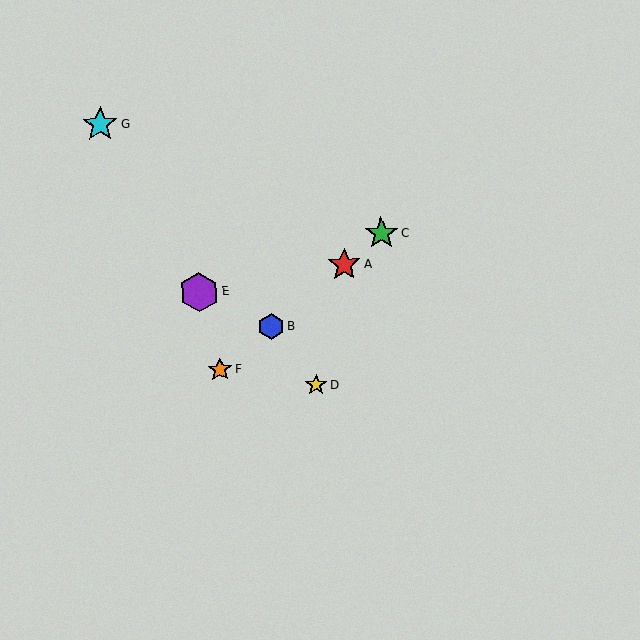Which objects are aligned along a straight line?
Objects A, B, C, F are aligned along a straight line.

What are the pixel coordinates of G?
Object G is at (100, 125).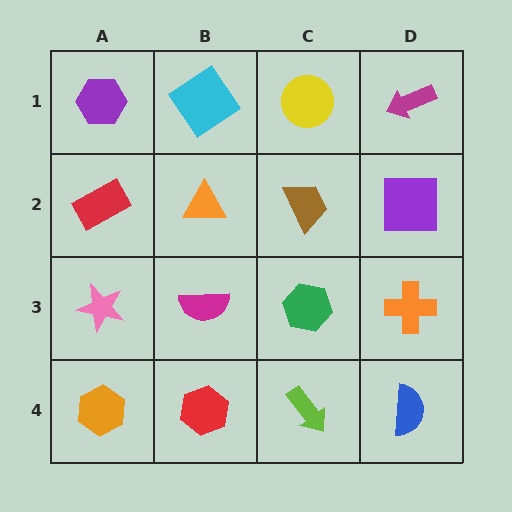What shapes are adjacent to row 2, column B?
A cyan diamond (row 1, column B), a magenta semicircle (row 3, column B), a red rectangle (row 2, column A), a brown trapezoid (row 2, column C).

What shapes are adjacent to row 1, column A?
A red rectangle (row 2, column A), a cyan diamond (row 1, column B).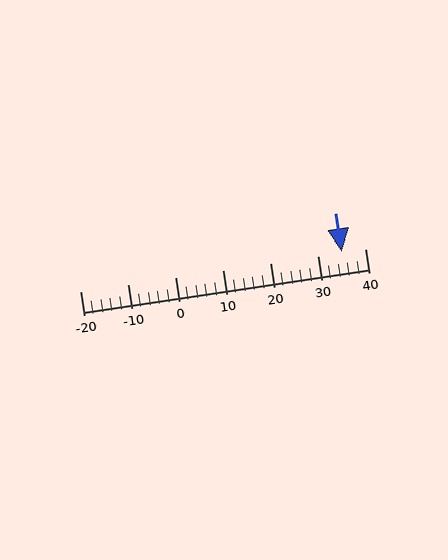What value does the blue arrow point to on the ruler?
The blue arrow points to approximately 35.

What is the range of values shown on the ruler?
The ruler shows values from -20 to 40.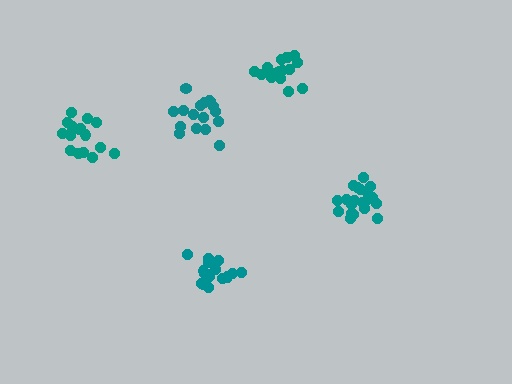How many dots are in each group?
Group 1: 16 dots, Group 2: 17 dots, Group 3: 20 dots, Group 4: 17 dots, Group 5: 17 dots (87 total).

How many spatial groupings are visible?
There are 5 spatial groupings.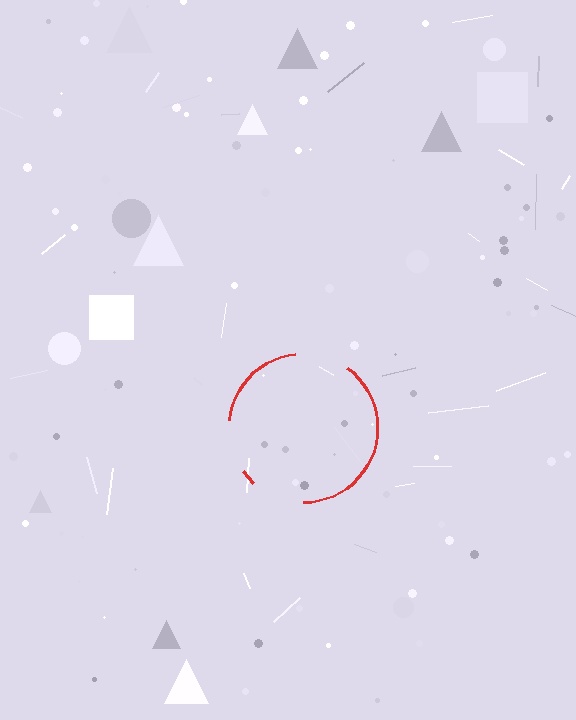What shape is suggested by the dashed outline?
The dashed outline suggests a circle.